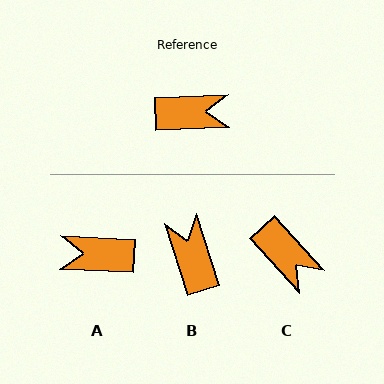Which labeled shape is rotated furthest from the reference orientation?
A, about 175 degrees away.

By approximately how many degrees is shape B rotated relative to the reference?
Approximately 105 degrees counter-clockwise.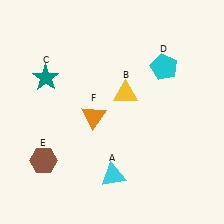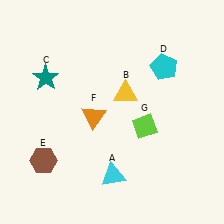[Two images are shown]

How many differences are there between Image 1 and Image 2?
There is 1 difference between the two images.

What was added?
A lime diamond (G) was added in Image 2.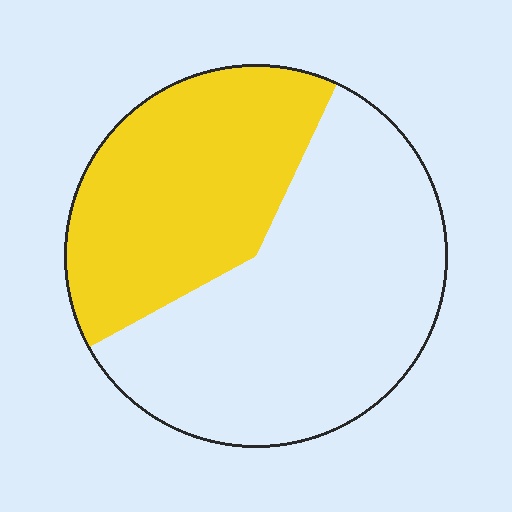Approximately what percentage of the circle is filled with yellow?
Approximately 40%.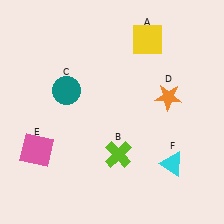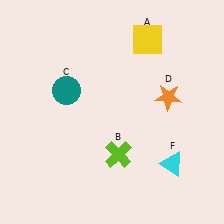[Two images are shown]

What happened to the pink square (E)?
The pink square (E) was removed in Image 2. It was in the bottom-left area of Image 1.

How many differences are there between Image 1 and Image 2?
There is 1 difference between the two images.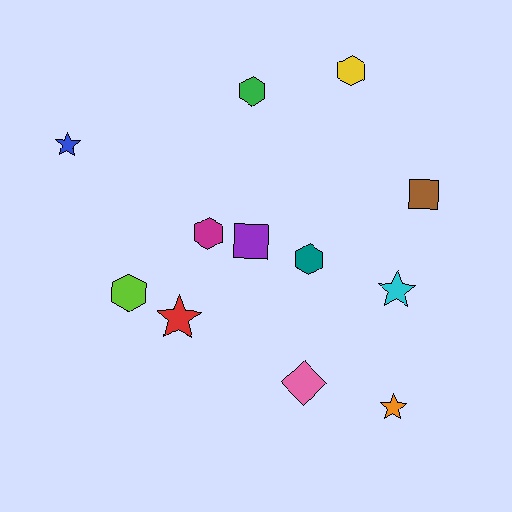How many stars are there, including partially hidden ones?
There are 4 stars.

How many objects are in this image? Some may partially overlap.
There are 12 objects.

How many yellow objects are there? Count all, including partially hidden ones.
There is 1 yellow object.